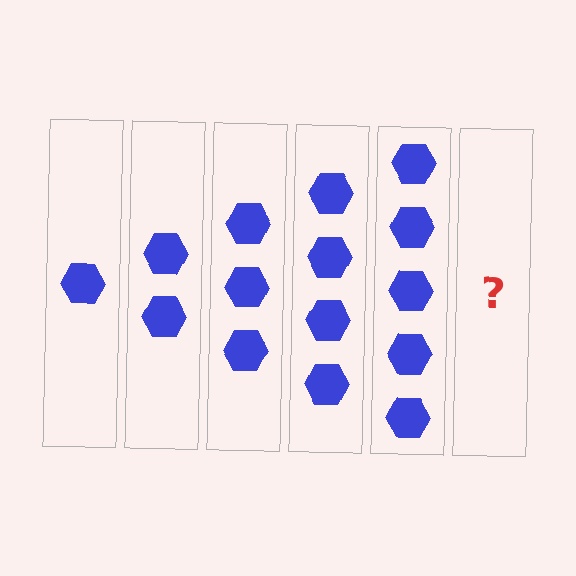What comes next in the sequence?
The next element should be 6 hexagons.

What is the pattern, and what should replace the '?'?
The pattern is that each step adds one more hexagon. The '?' should be 6 hexagons.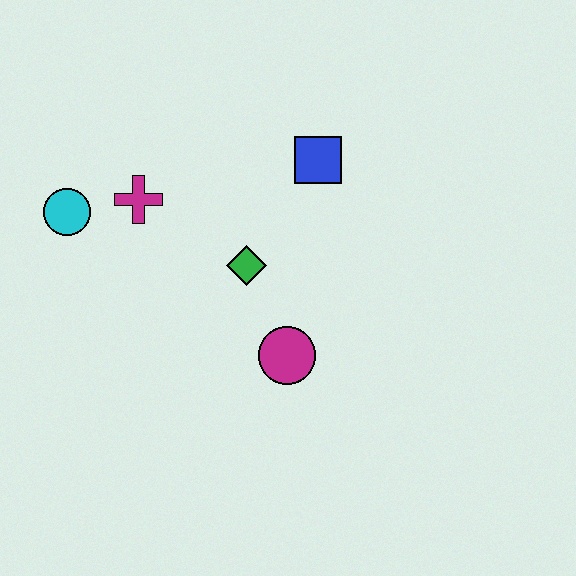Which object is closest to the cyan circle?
The magenta cross is closest to the cyan circle.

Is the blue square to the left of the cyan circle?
No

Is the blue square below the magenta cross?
No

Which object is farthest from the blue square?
The cyan circle is farthest from the blue square.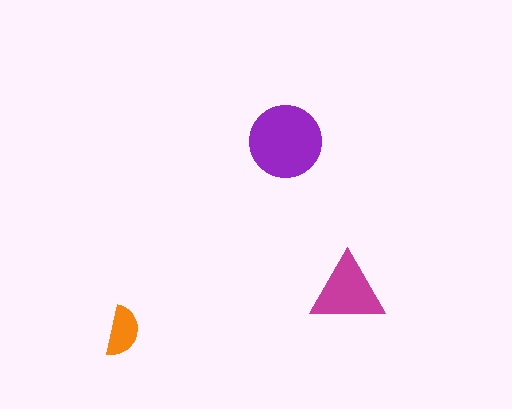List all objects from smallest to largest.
The orange semicircle, the magenta triangle, the purple circle.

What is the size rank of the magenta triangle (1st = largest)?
2nd.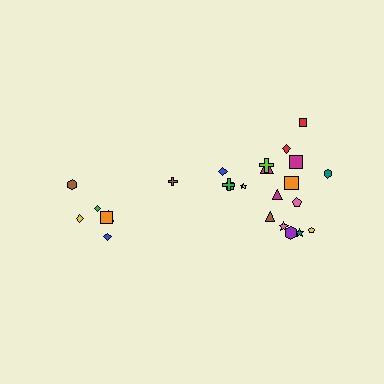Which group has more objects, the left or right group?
The right group.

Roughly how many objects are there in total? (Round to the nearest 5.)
Roughly 25 objects in total.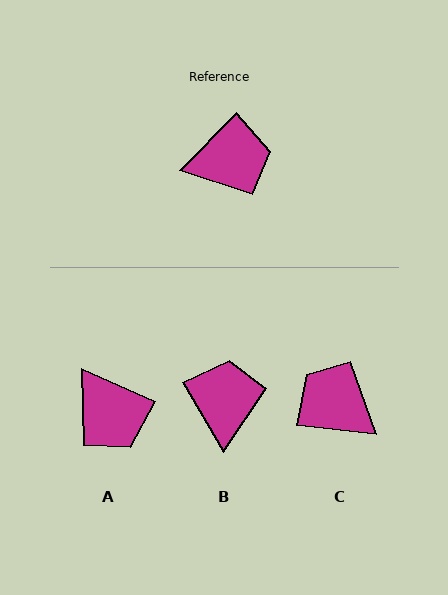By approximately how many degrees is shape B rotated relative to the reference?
Approximately 74 degrees counter-clockwise.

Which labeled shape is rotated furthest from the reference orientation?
C, about 128 degrees away.